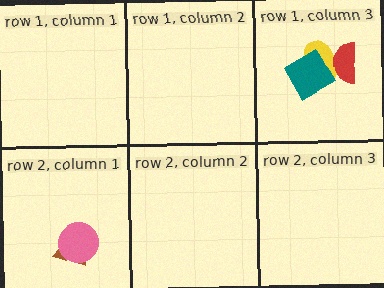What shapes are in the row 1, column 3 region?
The yellow ellipse, the teal square, the red semicircle.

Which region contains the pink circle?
The row 2, column 1 region.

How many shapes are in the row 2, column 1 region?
2.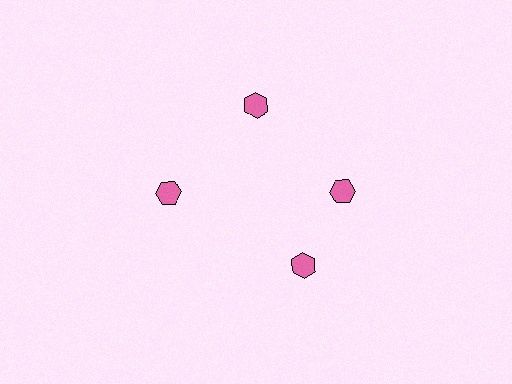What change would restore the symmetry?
The symmetry would be restored by rotating it back into even spacing with its neighbors so that all 4 hexagons sit at equal angles and equal distance from the center.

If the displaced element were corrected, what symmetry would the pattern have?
It would have 4-fold rotational symmetry — the pattern would map onto itself every 90 degrees.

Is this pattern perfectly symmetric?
No. The 4 pink hexagons are arranged in a ring, but one element near the 6 o'clock position is rotated out of alignment along the ring, breaking the 4-fold rotational symmetry.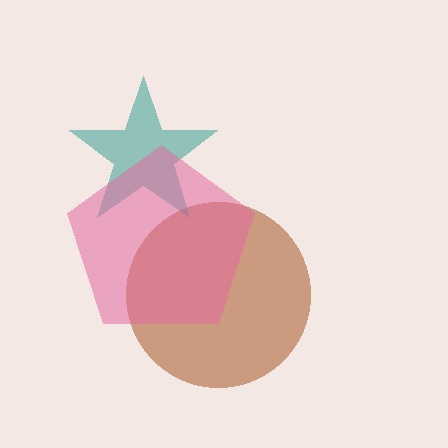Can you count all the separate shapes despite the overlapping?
Yes, there are 3 separate shapes.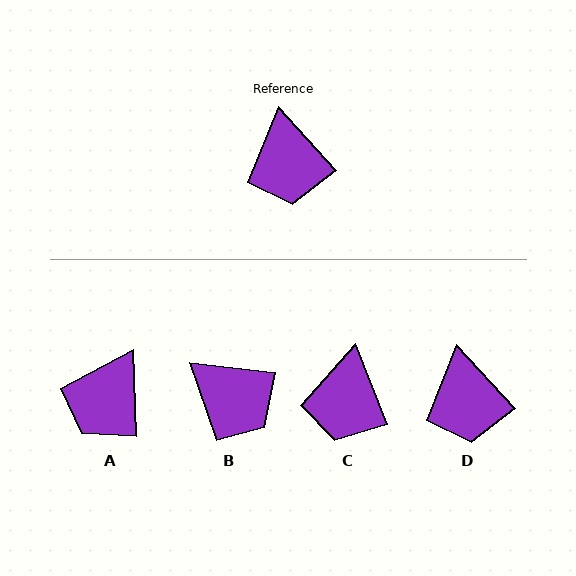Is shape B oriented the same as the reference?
No, it is off by about 41 degrees.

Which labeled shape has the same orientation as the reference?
D.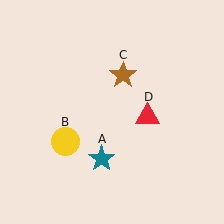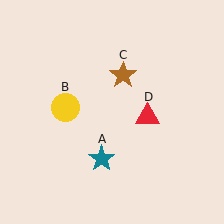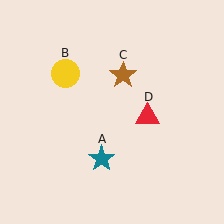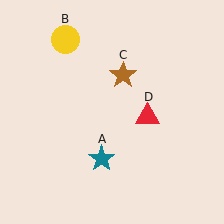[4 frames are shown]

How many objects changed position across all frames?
1 object changed position: yellow circle (object B).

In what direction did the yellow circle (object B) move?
The yellow circle (object B) moved up.